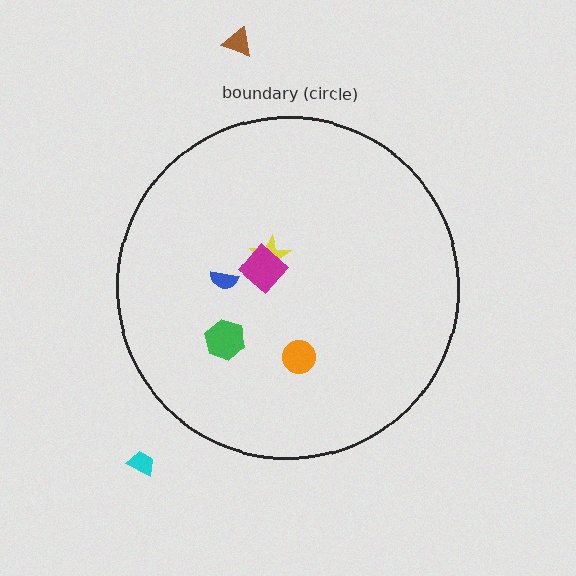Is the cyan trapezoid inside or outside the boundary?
Outside.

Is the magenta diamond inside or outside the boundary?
Inside.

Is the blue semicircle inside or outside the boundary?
Inside.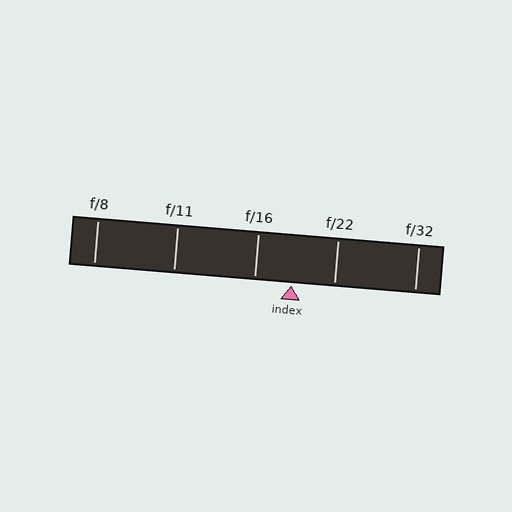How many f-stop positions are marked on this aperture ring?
There are 5 f-stop positions marked.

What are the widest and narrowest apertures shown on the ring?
The widest aperture shown is f/8 and the narrowest is f/32.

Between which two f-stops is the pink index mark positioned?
The index mark is between f/16 and f/22.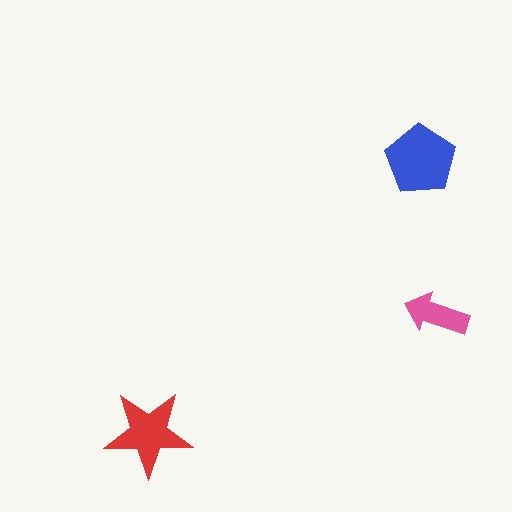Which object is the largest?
The blue pentagon.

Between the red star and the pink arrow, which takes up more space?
The red star.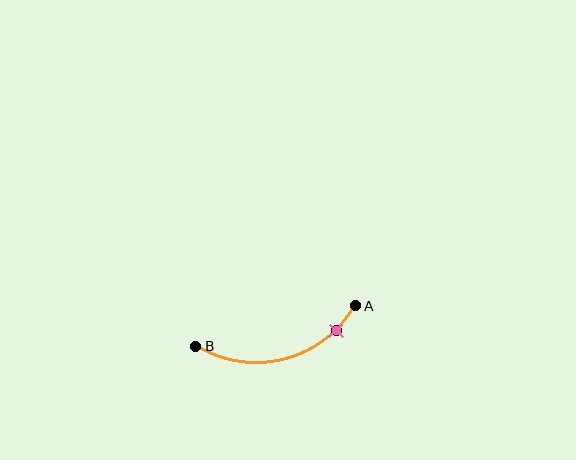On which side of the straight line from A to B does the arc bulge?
The arc bulges below the straight line connecting A and B.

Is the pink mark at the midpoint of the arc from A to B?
No. The pink mark lies on the arc but is closer to endpoint A. The arc midpoint would be at the point on the curve equidistant along the arc from both A and B.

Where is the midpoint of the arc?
The arc midpoint is the point on the curve farthest from the straight line joining A and B. It sits below that line.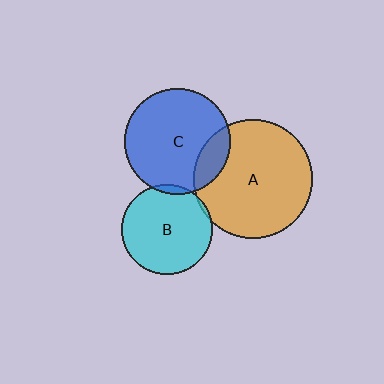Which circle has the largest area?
Circle A (orange).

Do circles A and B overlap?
Yes.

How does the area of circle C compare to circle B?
Approximately 1.4 times.